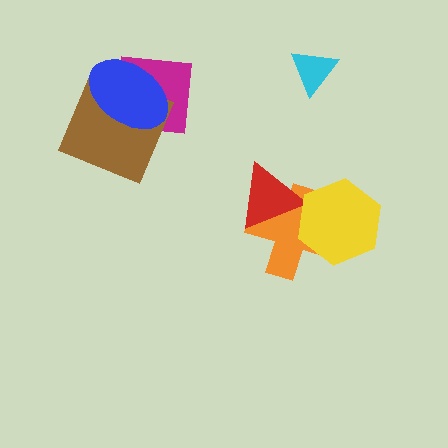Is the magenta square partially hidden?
Yes, it is partially covered by another shape.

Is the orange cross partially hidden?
Yes, it is partially covered by another shape.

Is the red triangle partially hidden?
Yes, it is partially covered by another shape.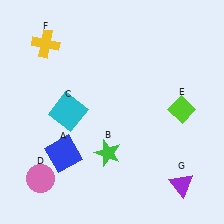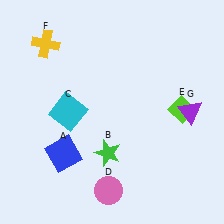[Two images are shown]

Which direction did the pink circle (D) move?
The pink circle (D) moved right.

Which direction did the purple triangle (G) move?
The purple triangle (G) moved up.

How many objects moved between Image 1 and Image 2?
2 objects moved between the two images.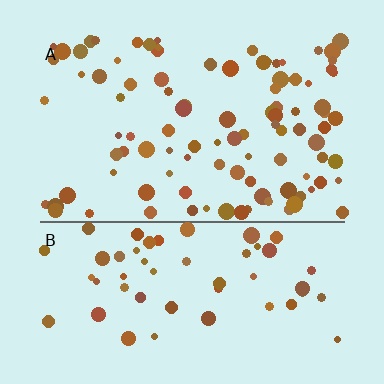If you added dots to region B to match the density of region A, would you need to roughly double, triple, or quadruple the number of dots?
Approximately double.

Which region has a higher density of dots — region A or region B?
A (the top).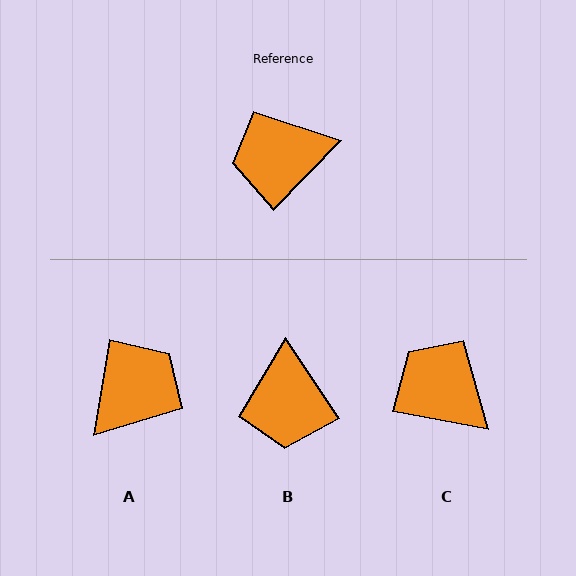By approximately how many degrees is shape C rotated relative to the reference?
Approximately 57 degrees clockwise.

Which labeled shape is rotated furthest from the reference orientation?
A, about 145 degrees away.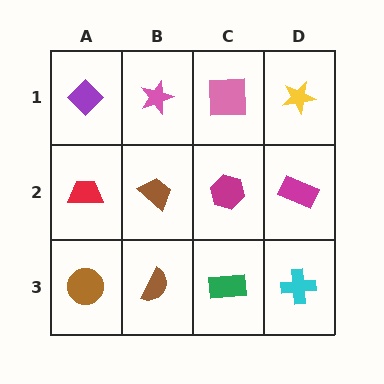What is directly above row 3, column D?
A magenta rectangle.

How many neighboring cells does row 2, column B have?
4.